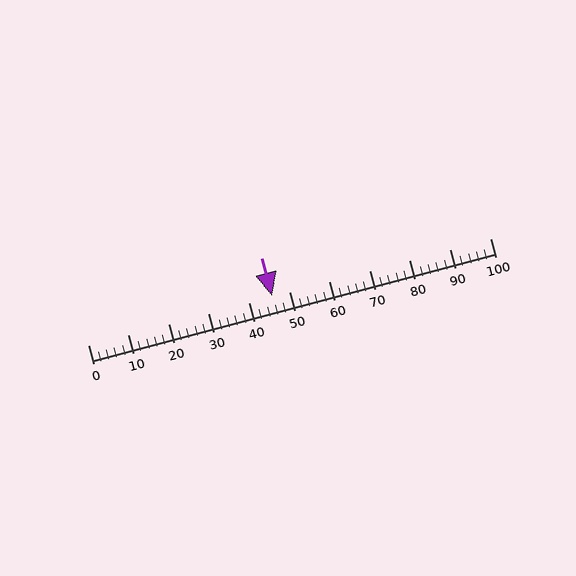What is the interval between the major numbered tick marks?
The major tick marks are spaced 10 units apart.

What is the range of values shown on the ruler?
The ruler shows values from 0 to 100.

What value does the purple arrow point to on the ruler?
The purple arrow points to approximately 46.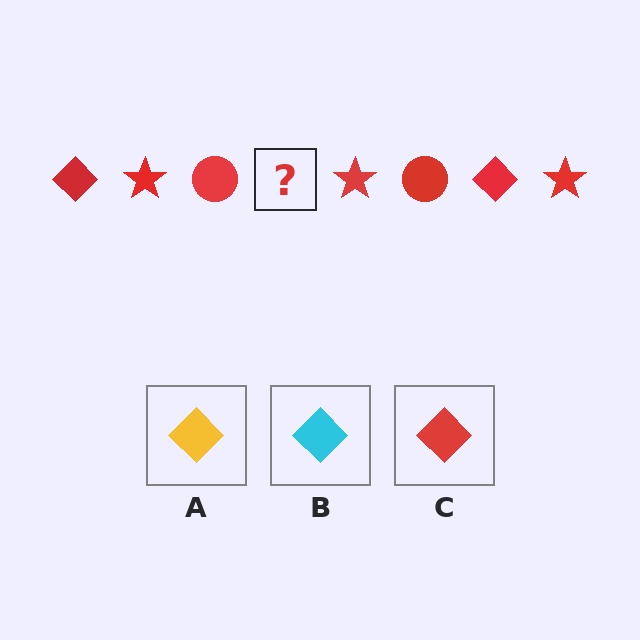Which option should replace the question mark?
Option C.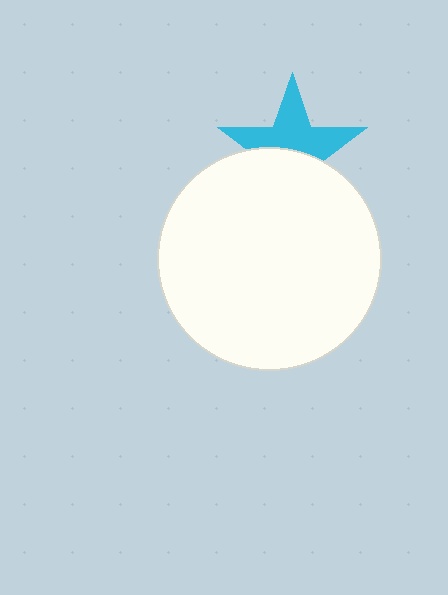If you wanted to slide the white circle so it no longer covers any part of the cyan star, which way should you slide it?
Slide it down — that is the most direct way to separate the two shapes.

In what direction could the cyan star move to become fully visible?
The cyan star could move up. That would shift it out from behind the white circle entirely.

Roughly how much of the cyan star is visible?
About half of it is visible (roughly 53%).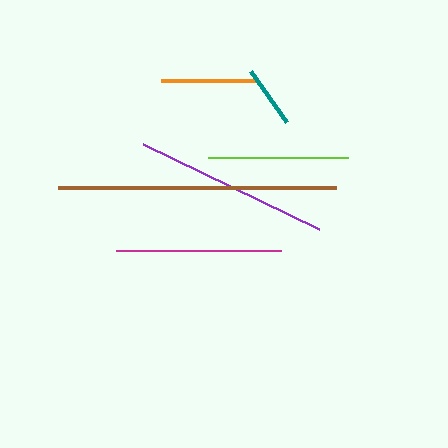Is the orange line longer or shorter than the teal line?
The orange line is longer than the teal line.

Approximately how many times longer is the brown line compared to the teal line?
The brown line is approximately 4.4 times the length of the teal line.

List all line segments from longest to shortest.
From longest to shortest: brown, purple, magenta, lime, orange, teal.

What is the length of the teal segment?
The teal segment is approximately 63 pixels long.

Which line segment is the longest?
The brown line is the longest at approximately 278 pixels.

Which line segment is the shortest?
The teal line is the shortest at approximately 63 pixels.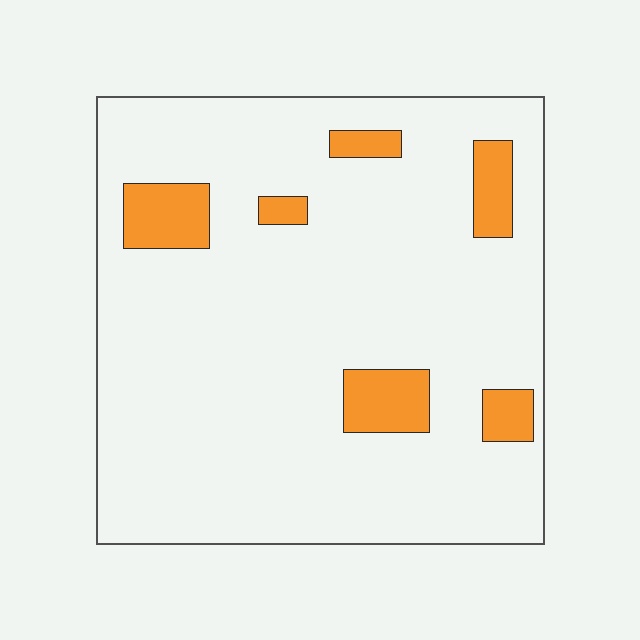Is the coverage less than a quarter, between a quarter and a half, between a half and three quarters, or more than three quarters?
Less than a quarter.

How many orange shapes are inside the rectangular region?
6.